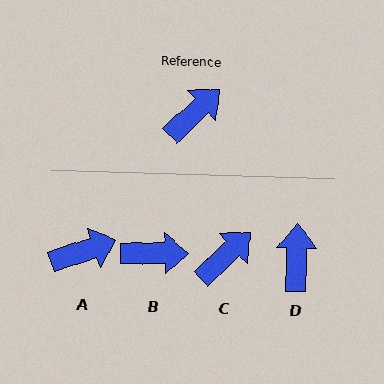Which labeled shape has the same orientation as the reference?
C.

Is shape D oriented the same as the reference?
No, it is off by about 45 degrees.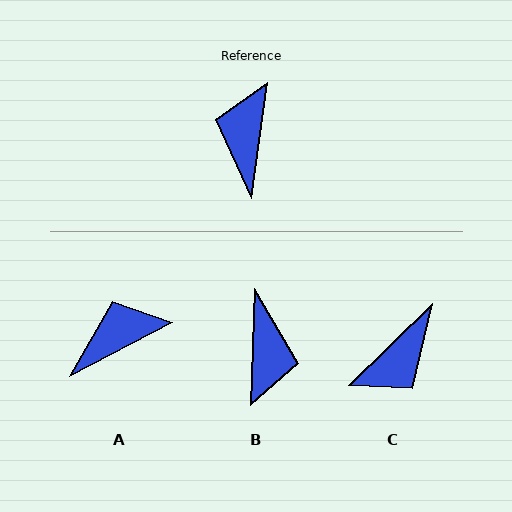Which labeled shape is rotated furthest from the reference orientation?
B, about 174 degrees away.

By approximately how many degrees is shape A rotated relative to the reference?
Approximately 54 degrees clockwise.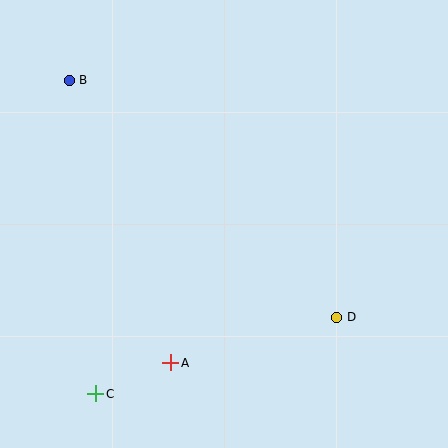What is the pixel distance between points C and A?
The distance between C and A is 81 pixels.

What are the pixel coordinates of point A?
Point A is at (171, 363).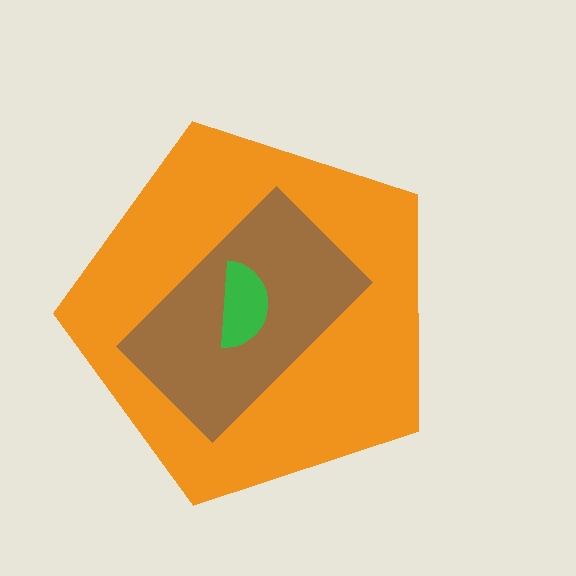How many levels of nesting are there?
3.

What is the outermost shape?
The orange pentagon.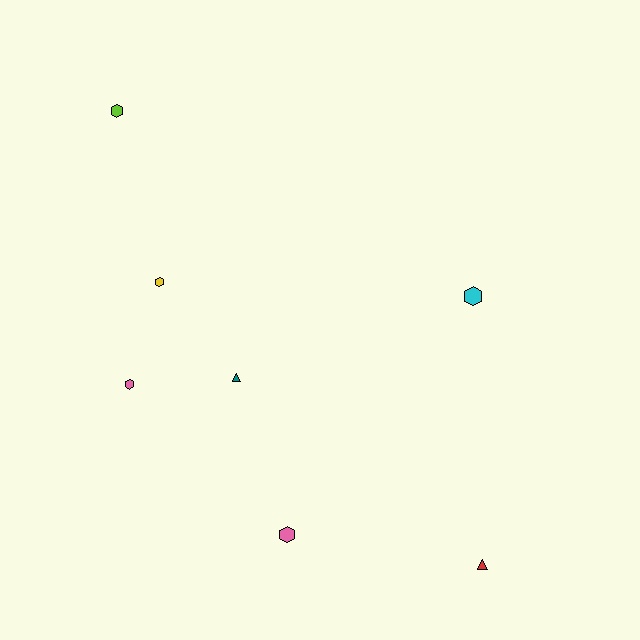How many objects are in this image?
There are 7 objects.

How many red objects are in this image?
There is 1 red object.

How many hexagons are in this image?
There are 5 hexagons.